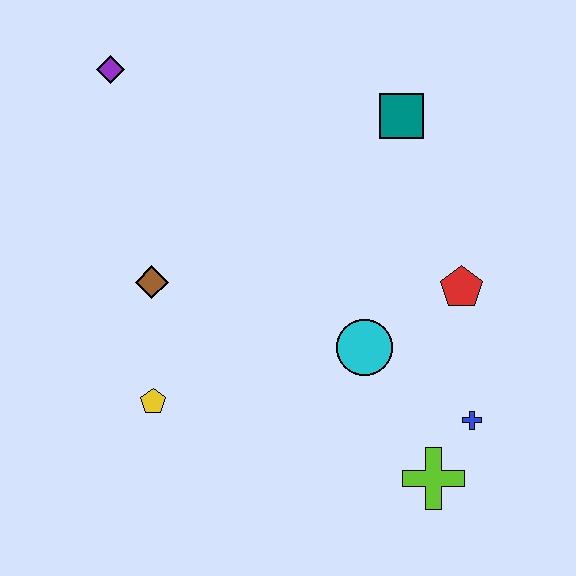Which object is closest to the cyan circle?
The red pentagon is closest to the cyan circle.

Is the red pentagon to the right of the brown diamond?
Yes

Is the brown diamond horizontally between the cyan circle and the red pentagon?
No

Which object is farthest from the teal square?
The yellow pentagon is farthest from the teal square.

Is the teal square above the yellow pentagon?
Yes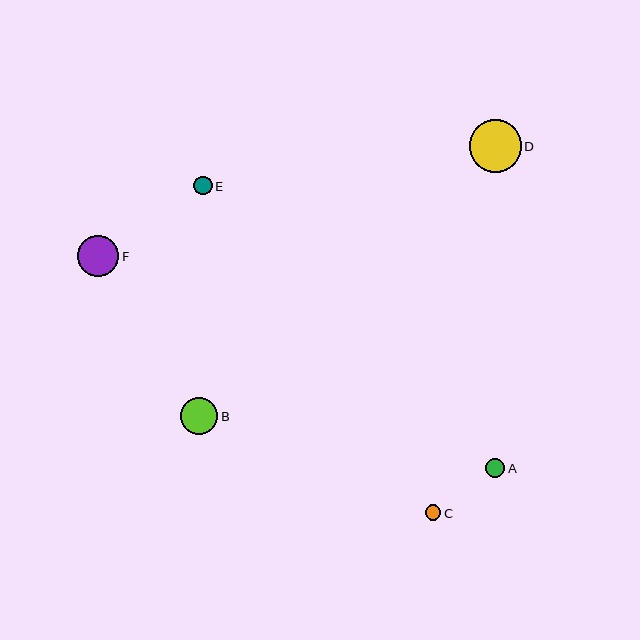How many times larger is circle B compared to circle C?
Circle B is approximately 2.4 times the size of circle C.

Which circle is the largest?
Circle D is the largest with a size of approximately 52 pixels.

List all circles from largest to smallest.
From largest to smallest: D, F, B, A, E, C.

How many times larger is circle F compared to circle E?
Circle F is approximately 2.3 times the size of circle E.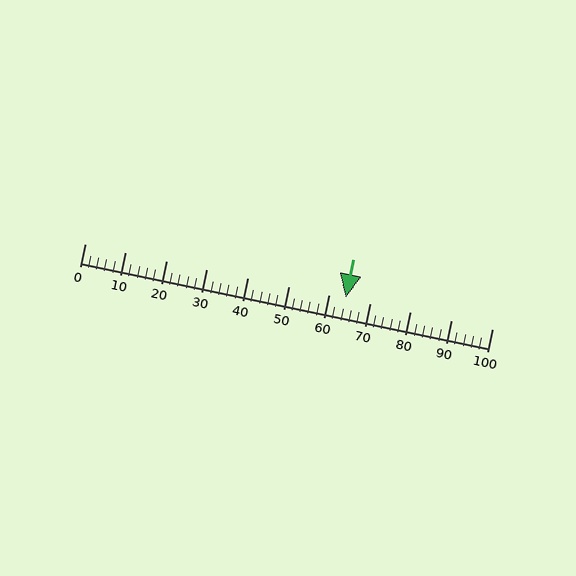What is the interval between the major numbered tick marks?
The major tick marks are spaced 10 units apart.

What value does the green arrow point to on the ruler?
The green arrow points to approximately 64.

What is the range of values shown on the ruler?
The ruler shows values from 0 to 100.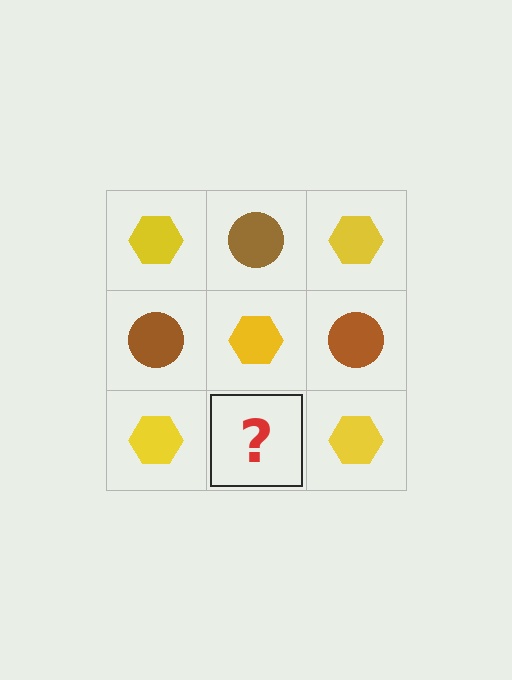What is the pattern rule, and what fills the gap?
The rule is that it alternates yellow hexagon and brown circle in a checkerboard pattern. The gap should be filled with a brown circle.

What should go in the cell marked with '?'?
The missing cell should contain a brown circle.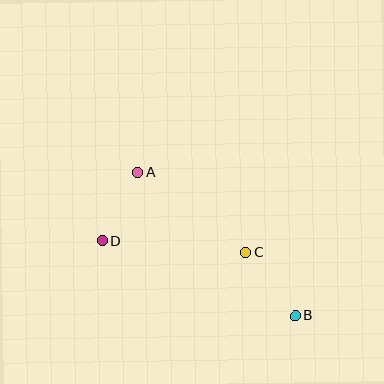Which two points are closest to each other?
Points A and D are closest to each other.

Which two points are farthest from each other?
Points A and B are farthest from each other.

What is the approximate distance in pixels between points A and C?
The distance between A and C is approximately 134 pixels.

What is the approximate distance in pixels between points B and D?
The distance between B and D is approximately 207 pixels.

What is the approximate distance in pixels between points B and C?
The distance between B and C is approximately 80 pixels.